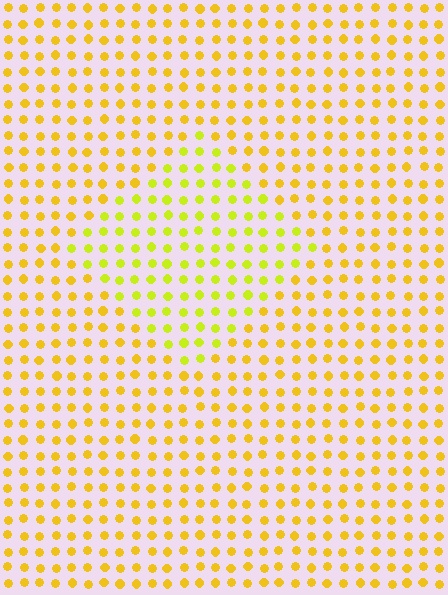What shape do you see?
I see a diamond.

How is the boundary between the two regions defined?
The boundary is defined purely by a slight shift in hue (about 25 degrees). Spacing, size, and orientation are identical on both sides.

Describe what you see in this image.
The image is filled with small yellow elements in a uniform arrangement. A diamond-shaped region is visible where the elements are tinted to a slightly different hue, forming a subtle color boundary.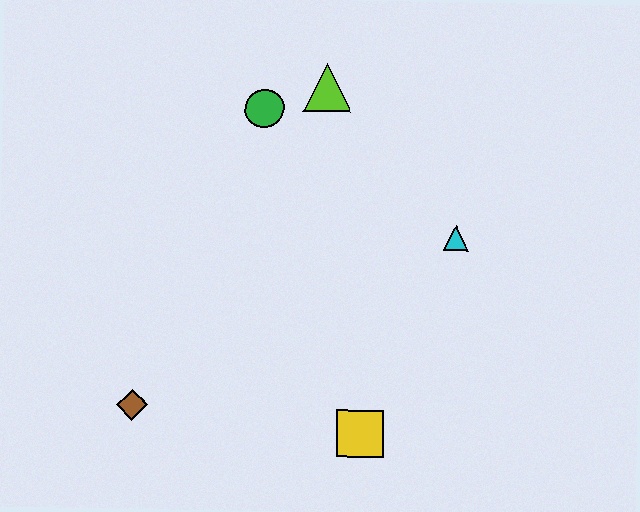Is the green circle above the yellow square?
Yes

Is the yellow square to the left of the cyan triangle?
Yes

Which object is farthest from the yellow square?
The lime triangle is farthest from the yellow square.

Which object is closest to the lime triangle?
The green circle is closest to the lime triangle.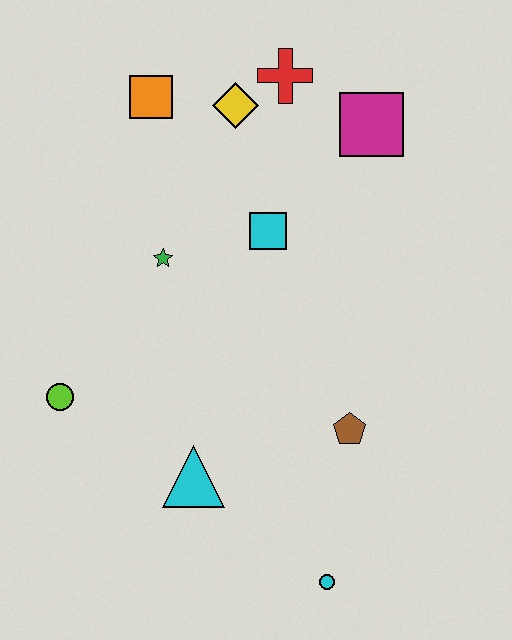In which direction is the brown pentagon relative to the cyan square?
The brown pentagon is below the cyan square.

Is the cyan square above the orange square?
No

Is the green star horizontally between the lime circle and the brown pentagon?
Yes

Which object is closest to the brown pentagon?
The cyan circle is closest to the brown pentagon.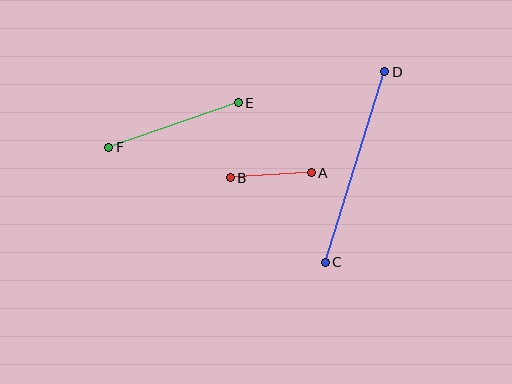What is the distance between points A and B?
The distance is approximately 81 pixels.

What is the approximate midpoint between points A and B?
The midpoint is at approximately (271, 175) pixels.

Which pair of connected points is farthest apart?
Points C and D are farthest apart.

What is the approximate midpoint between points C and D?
The midpoint is at approximately (355, 167) pixels.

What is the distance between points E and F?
The distance is approximately 137 pixels.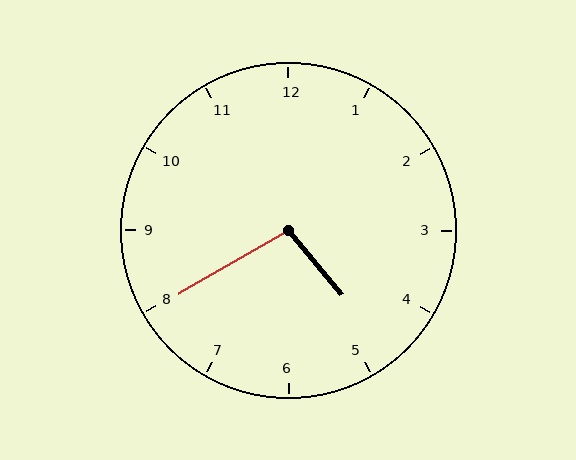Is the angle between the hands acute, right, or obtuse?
It is obtuse.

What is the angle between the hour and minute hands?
Approximately 100 degrees.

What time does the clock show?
4:40.